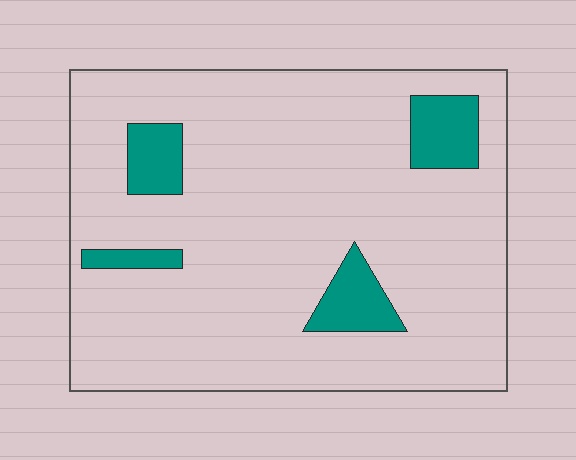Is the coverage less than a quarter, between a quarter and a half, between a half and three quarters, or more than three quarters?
Less than a quarter.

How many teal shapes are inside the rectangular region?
4.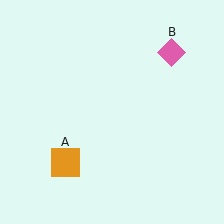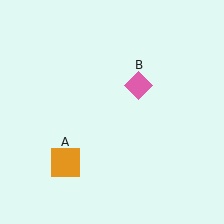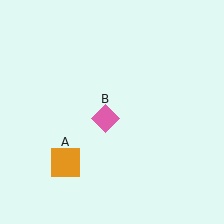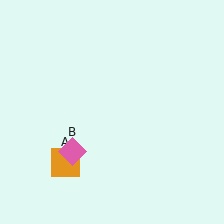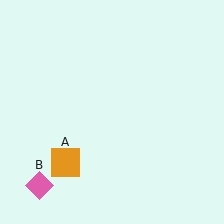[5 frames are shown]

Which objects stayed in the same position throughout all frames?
Orange square (object A) remained stationary.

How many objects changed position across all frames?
1 object changed position: pink diamond (object B).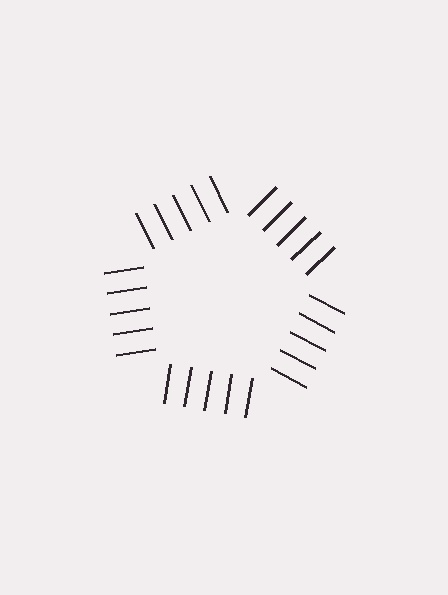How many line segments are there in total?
25 — 5 along each of the 5 edges.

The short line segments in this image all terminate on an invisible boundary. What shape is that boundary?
An illusory pentagon — the line segments terminate on its edges but no continuous stroke is drawn.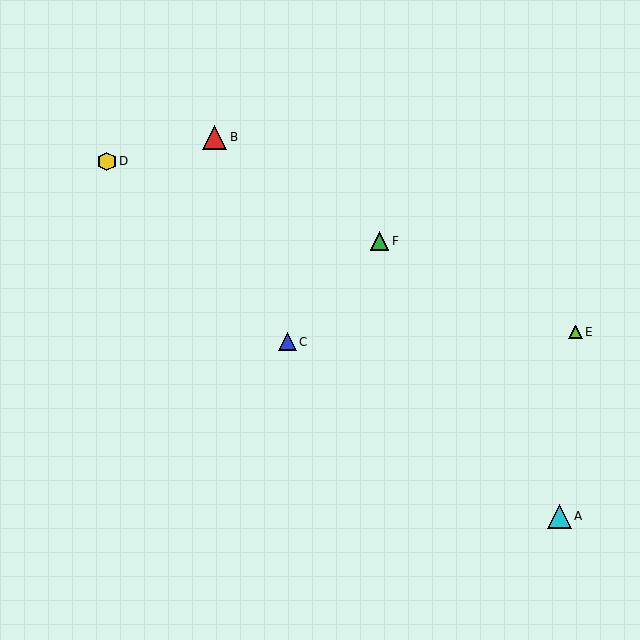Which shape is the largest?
The red triangle (labeled B) is the largest.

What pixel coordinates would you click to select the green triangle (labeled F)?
Click at (380, 241) to select the green triangle F.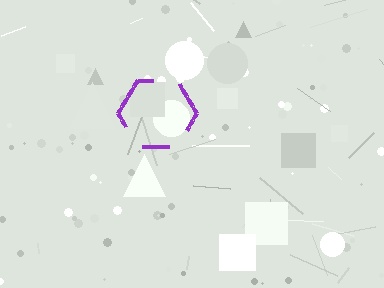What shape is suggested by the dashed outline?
The dashed outline suggests a hexagon.